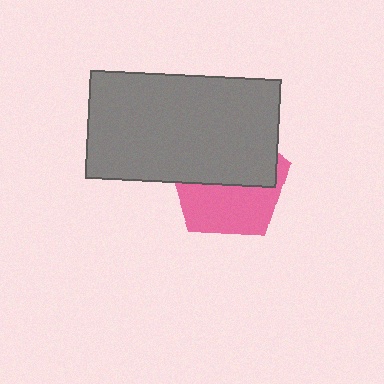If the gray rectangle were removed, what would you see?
You would see the complete pink pentagon.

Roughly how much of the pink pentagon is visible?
About half of it is visible (roughly 47%).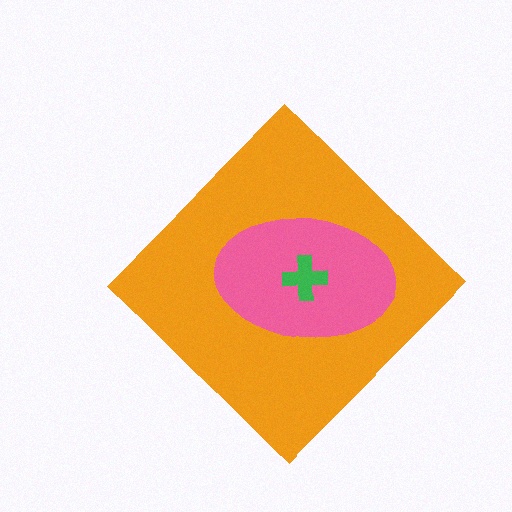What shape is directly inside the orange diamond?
The pink ellipse.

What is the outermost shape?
The orange diamond.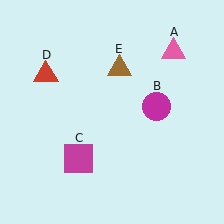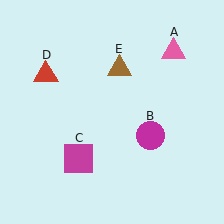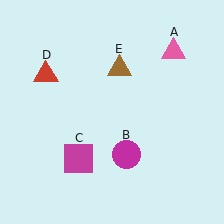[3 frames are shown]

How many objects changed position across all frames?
1 object changed position: magenta circle (object B).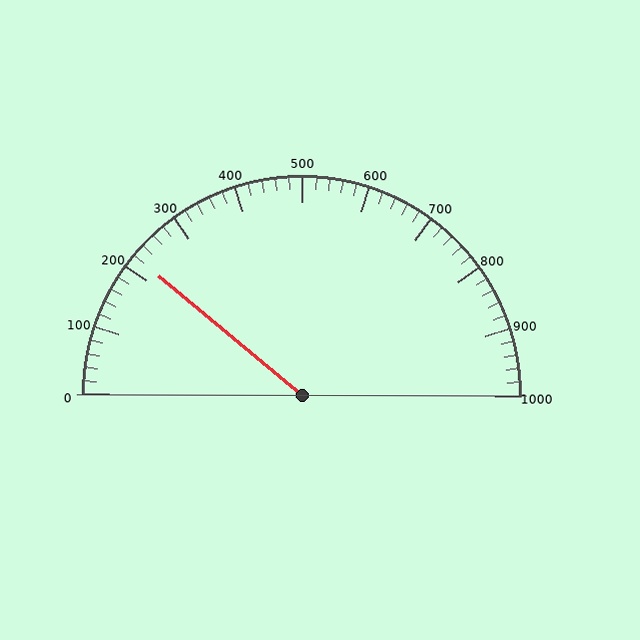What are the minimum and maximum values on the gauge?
The gauge ranges from 0 to 1000.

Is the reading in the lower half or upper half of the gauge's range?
The reading is in the lower half of the range (0 to 1000).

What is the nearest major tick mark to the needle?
The nearest major tick mark is 200.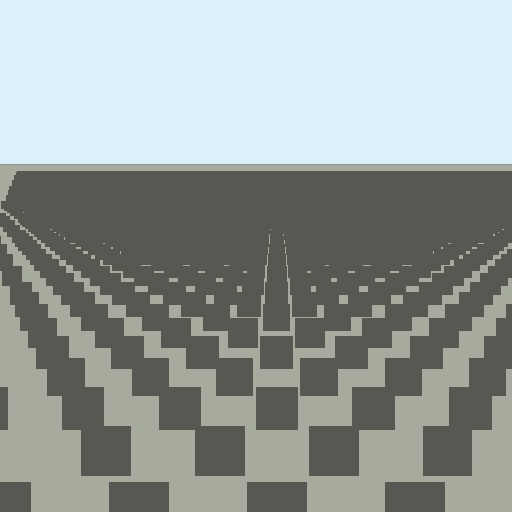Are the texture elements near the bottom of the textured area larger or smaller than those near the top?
Larger. Near the bottom, elements are closer to the viewer and appear at a bigger on-screen size.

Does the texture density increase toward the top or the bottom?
Density increases toward the top.